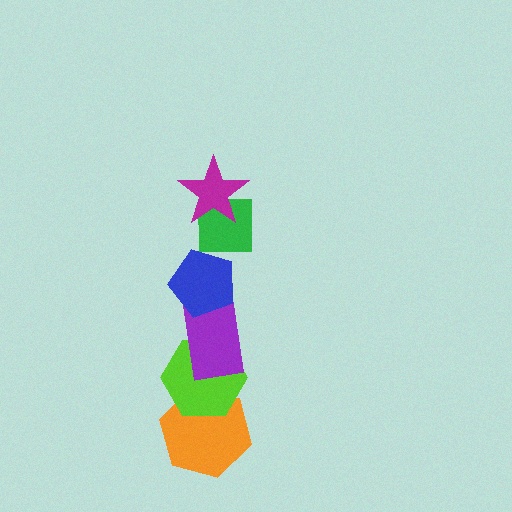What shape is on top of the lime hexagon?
The purple rectangle is on top of the lime hexagon.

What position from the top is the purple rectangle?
The purple rectangle is 4th from the top.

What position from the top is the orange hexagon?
The orange hexagon is 6th from the top.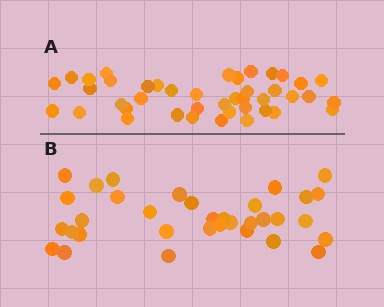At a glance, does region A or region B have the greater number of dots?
Region A (the top region) has more dots.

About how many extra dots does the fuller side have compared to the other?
Region A has roughly 8 or so more dots than region B.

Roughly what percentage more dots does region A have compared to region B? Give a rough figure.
About 25% more.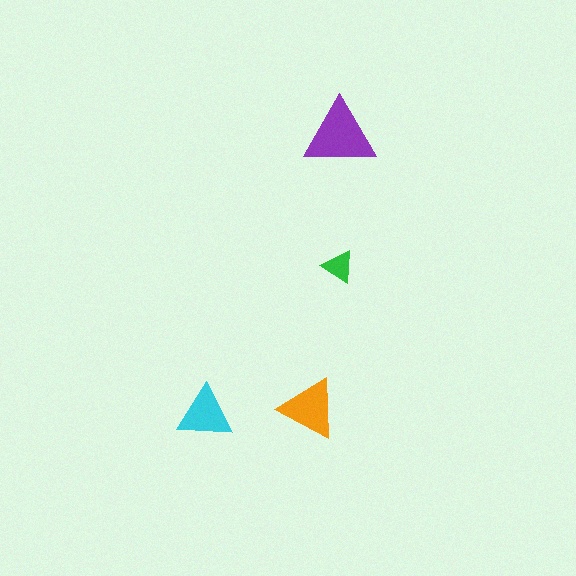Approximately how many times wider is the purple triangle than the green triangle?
About 2 times wider.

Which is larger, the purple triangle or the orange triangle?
The purple one.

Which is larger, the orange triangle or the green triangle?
The orange one.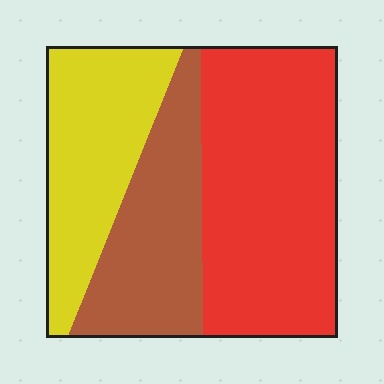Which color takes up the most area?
Red, at roughly 45%.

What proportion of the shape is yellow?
Yellow covers about 25% of the shape.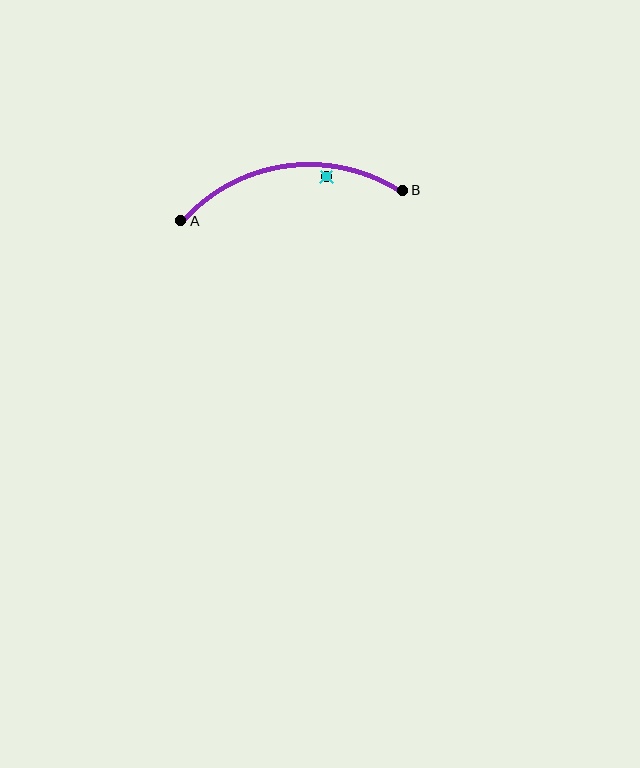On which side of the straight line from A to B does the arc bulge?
The arc bulges above the straight line connecting A and B.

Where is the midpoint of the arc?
The arc midpoint is the point on the curve farthest from the straight line joining A and B. It sits above that line.